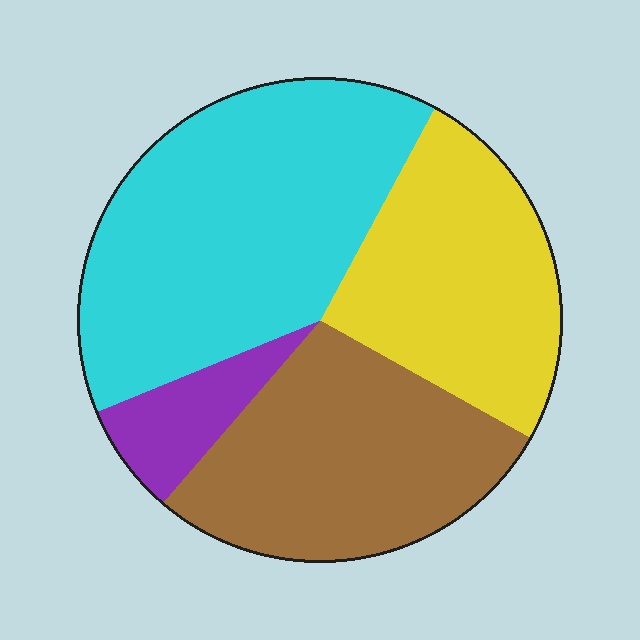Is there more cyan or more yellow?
Cyan.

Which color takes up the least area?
Purple, at roughly 5%.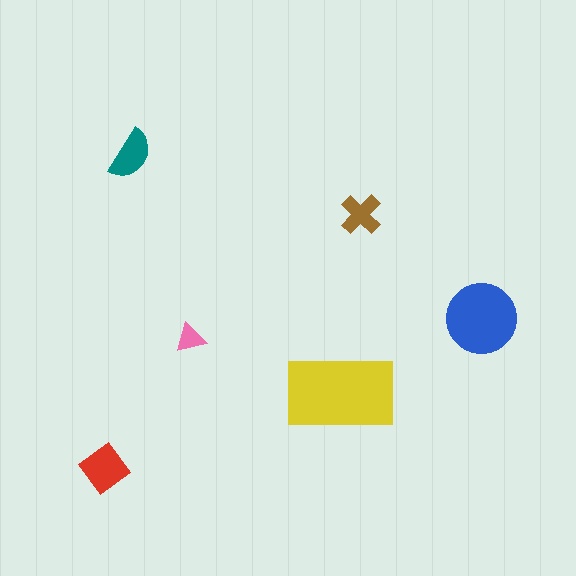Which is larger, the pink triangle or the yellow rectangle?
The yellow rectangle.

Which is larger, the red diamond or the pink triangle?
The red diamond.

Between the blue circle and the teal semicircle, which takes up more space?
The blue circle.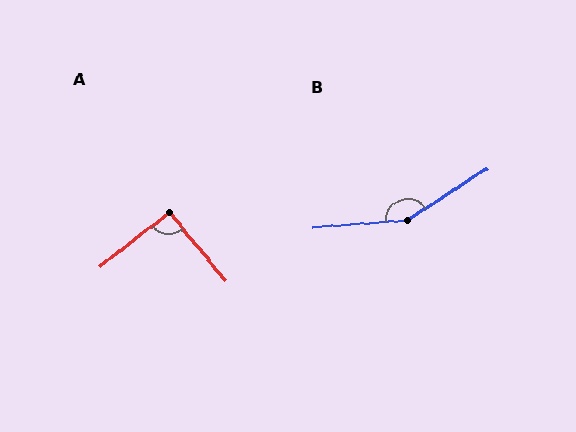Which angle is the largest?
B, at approximately 152 degrees.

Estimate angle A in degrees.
Approximately 91 degrees.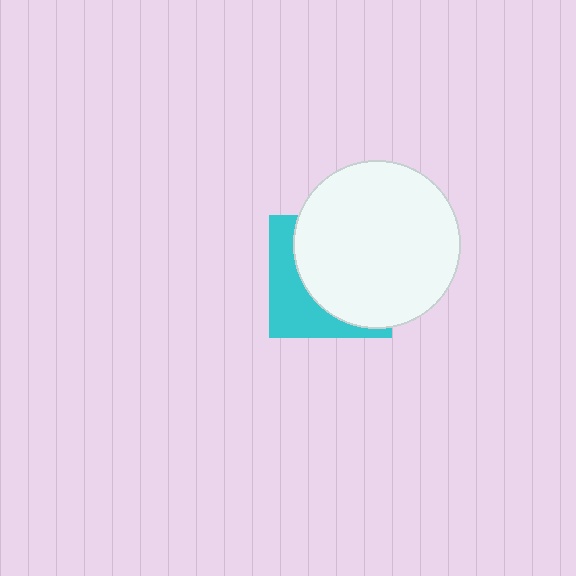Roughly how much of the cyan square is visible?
A small part of it is visible (roughly 36%).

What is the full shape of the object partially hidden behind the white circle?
The partially hidden object is a cyan square.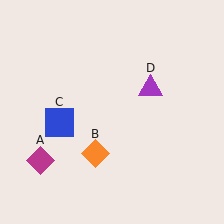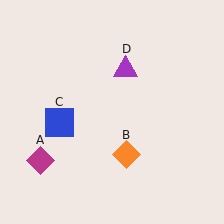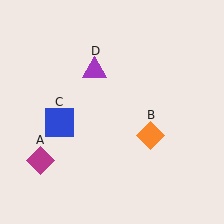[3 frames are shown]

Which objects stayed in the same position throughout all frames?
Magenta diamond (object A) and blue square (object C) remained stationary.